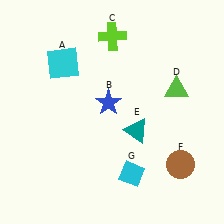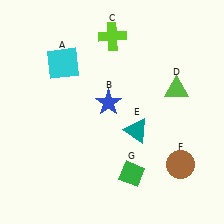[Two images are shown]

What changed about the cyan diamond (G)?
In Image 1, G is cyan. In Image 2, it changed to green.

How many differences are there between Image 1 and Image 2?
There is 1 difference between the two images.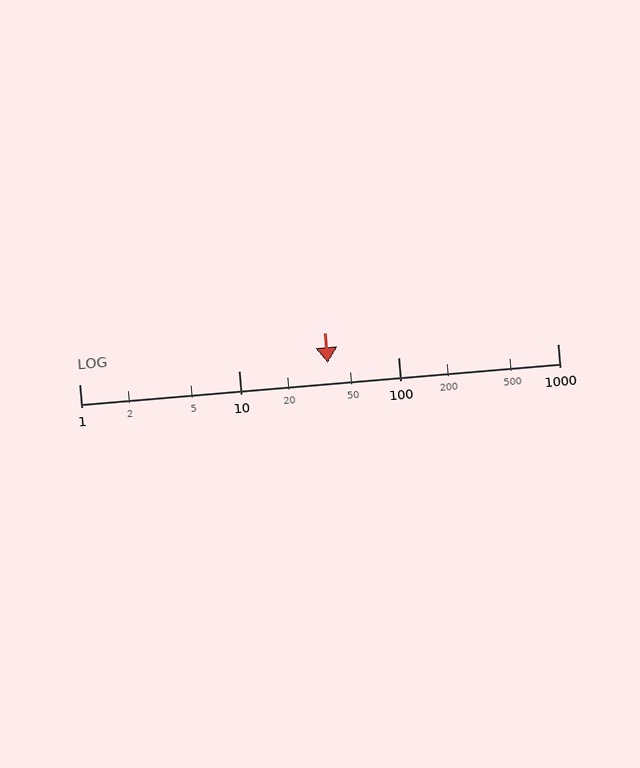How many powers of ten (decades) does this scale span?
The scale spans 3 decades, from 1 to 1000.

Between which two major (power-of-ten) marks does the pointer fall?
The pointer is between 10 and 100.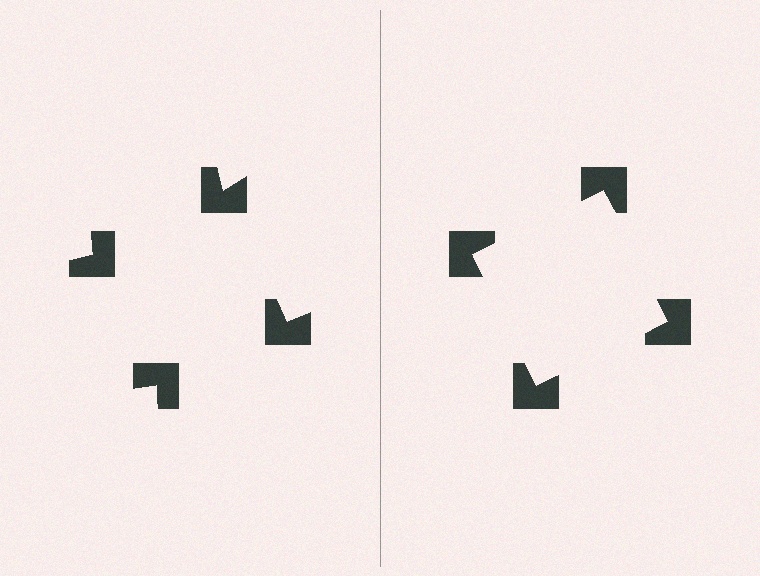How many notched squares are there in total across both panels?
8 — 4 on each side.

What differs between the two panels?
The notched squares are positioned identically on both sides; only the wedge orientations differ. On the right they align to a square; on the left they are misaligned.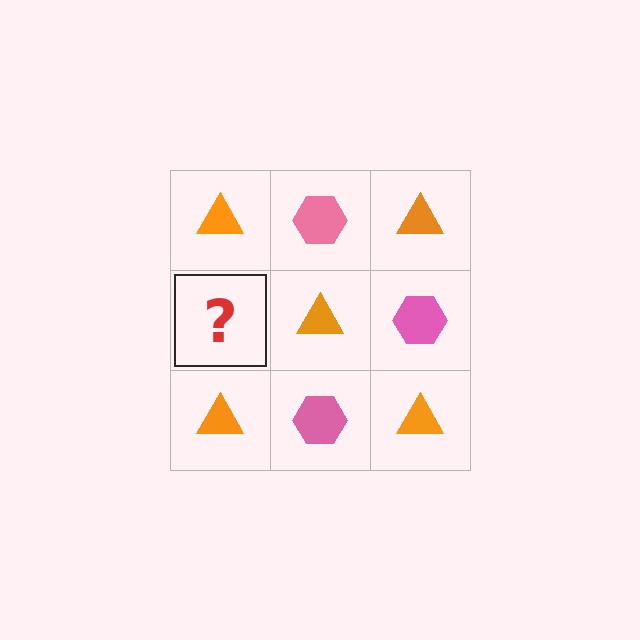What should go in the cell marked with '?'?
The missing cell should contain a pink hexagon.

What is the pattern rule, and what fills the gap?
The rule is that it alternates orange triangle and pink hexagon in a checkerboard pattern. The gap should be filled with a pink hexagon.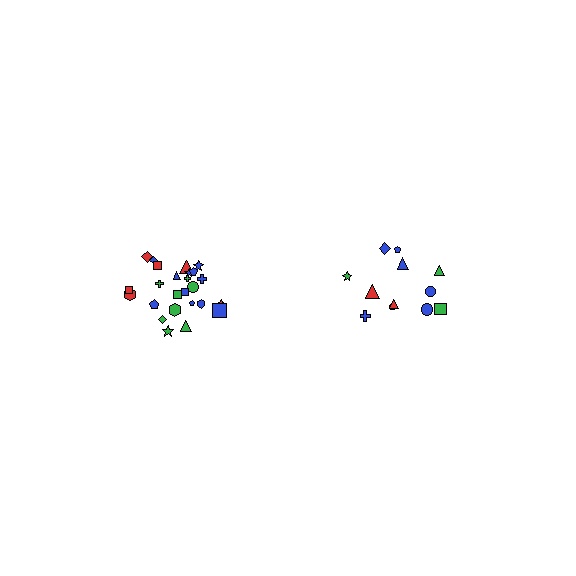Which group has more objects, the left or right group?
The left group.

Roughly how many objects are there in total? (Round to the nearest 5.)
Roughly 35 objects in total.